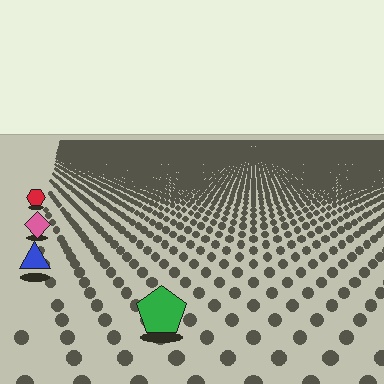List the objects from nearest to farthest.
From nearest to farthest: the green pentagon, the blue triangle, the pink diamond, the red hexagon.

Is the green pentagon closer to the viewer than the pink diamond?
Yes. The green pentagon is closer — you can tell from the texture gradient: the ground texture is coarser near it.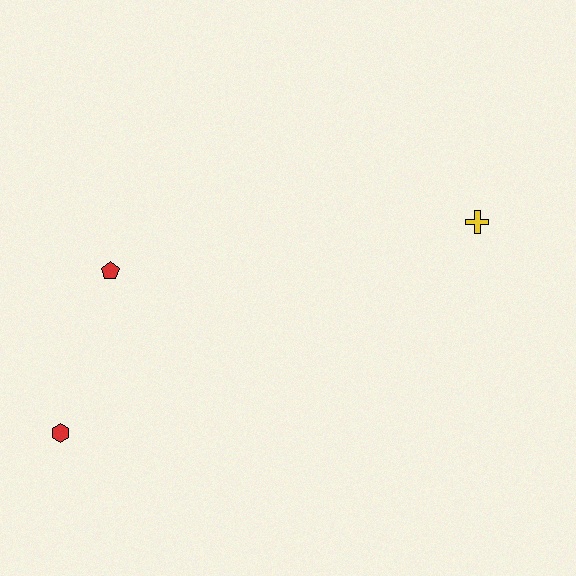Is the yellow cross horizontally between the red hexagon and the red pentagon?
No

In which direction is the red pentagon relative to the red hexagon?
The red pentagon is above the red hexagon.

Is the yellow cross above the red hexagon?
Yes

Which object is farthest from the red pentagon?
The yellow cross is farthest from the red pentagon.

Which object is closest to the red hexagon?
The red pentagon is closest to the red hexagon.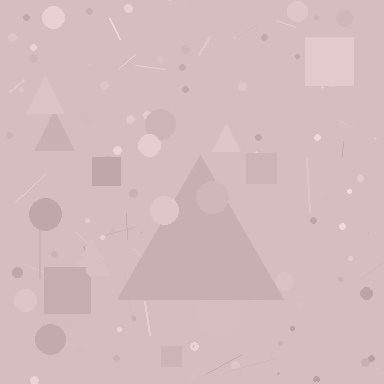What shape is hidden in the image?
A triangle is hidden in the image.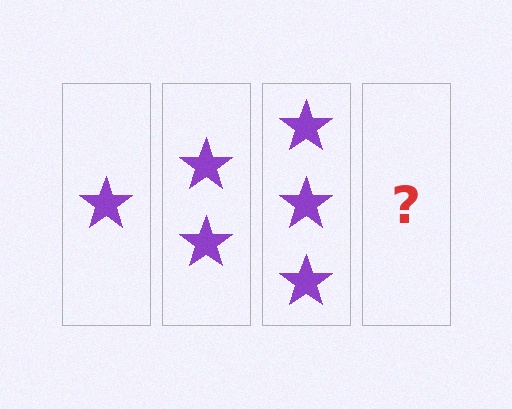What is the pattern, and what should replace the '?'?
The pattern is that each step adds one more star. The '?' should be 4 stars.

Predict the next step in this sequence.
The next step is 4 stars.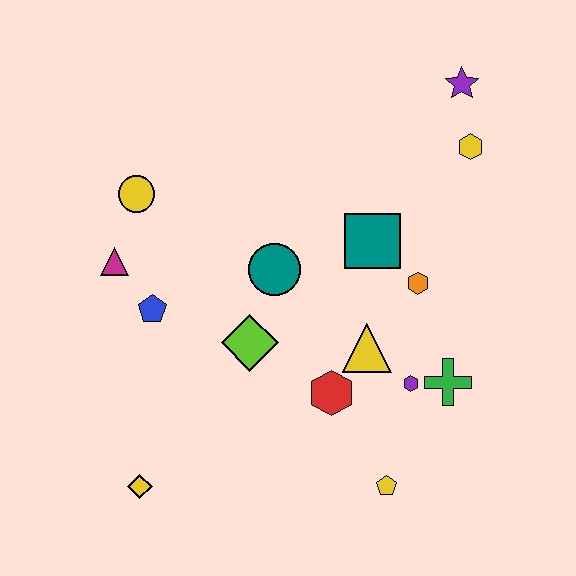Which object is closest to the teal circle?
The lime diamond is closest to the teal circle.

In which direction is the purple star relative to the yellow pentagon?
The purple star is above the yellow pentagon.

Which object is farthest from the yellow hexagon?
The yellow diamond is farthest from the yellow hexagon.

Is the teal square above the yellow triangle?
Yes